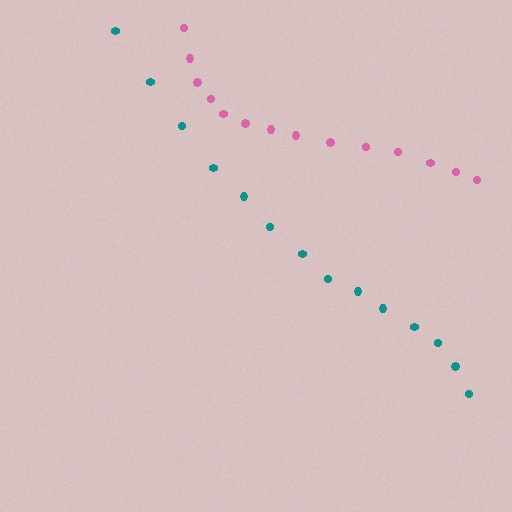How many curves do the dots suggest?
There are 2 distinct paths.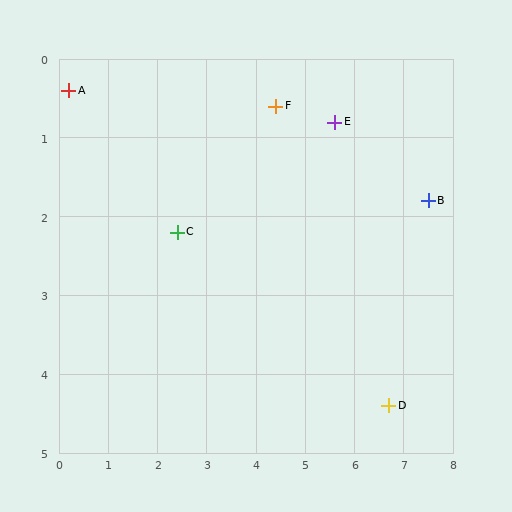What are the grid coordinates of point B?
Point B is at approximately (7.5, 1.8).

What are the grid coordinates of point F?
Point F is at approximately (4.4, 0.6).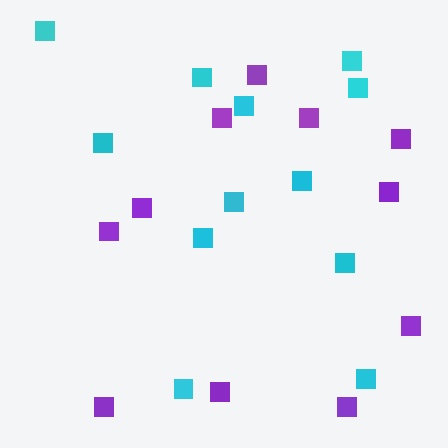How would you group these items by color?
There are 2 groups: one group of cyan squares (12) and one group of purple squares (11).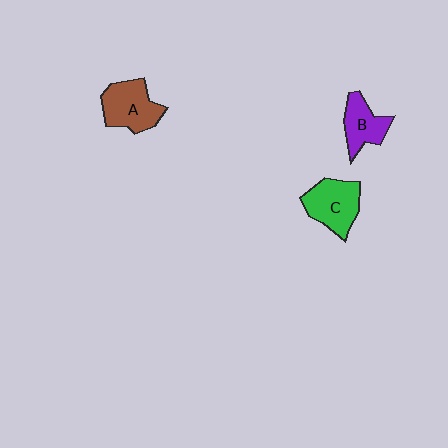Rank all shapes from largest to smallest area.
From largest to smallest: C (green), A (brown), B (purple).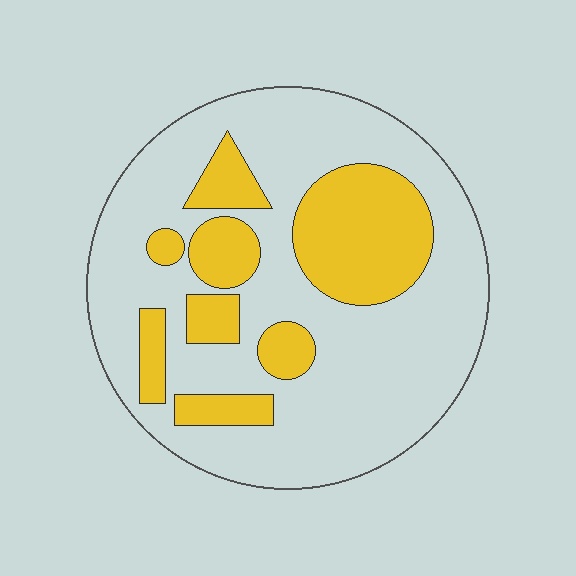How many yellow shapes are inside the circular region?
8.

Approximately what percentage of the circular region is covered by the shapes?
Approximately 30%.